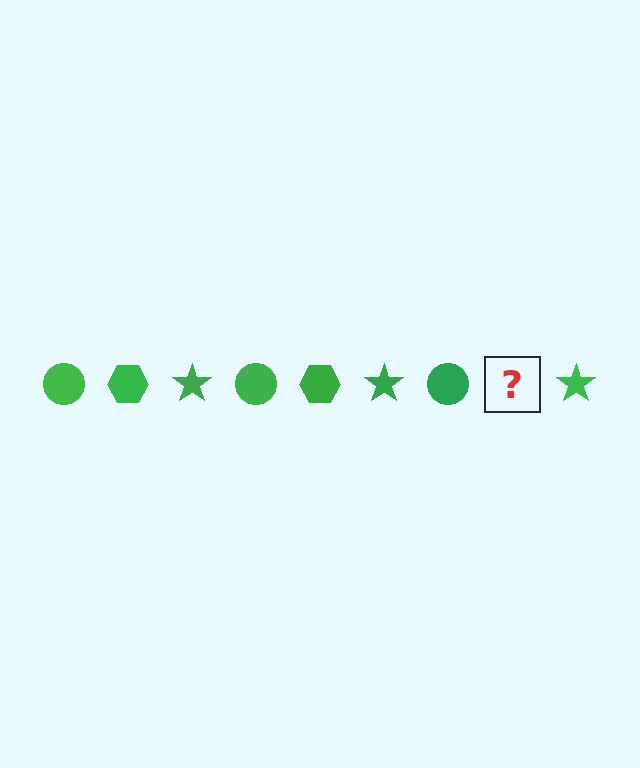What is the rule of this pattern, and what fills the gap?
The rule is that the pattern cycles through circle, hexagon, star shapes in green. The gap should be filled with a green hexagon.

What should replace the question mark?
The question mark should be replaced with a green hexagon.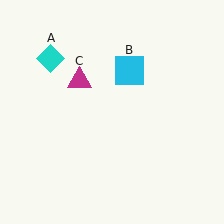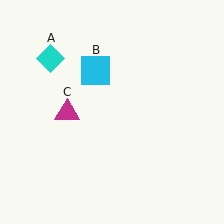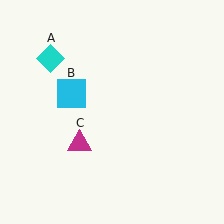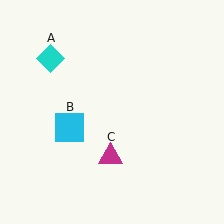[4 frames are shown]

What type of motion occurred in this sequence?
The cyan square (object B), magenta triangle (object C) rotated counterclockwise around the center of the scene.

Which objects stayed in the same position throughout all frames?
Cyan diamond (object A) remained stationary.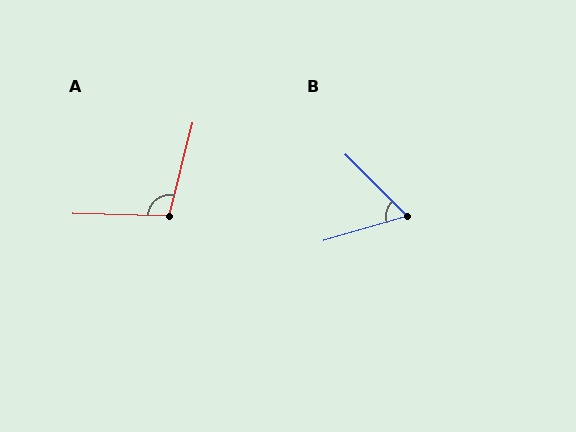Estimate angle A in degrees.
Approximately 103 degrees.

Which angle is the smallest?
B, at approximately 61 degrees.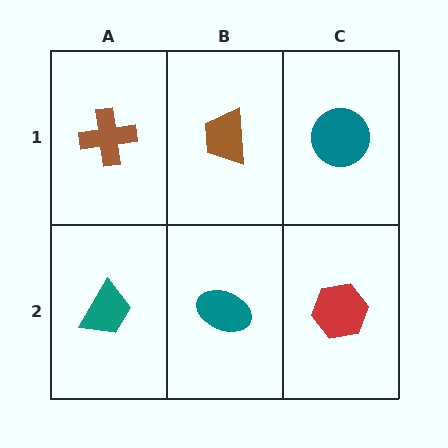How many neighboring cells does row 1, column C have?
2.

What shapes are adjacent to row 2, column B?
A brown trapezoid (row 1, column B), a teal trapezoid (row 2, column A), a red hexagon (row 2, column C).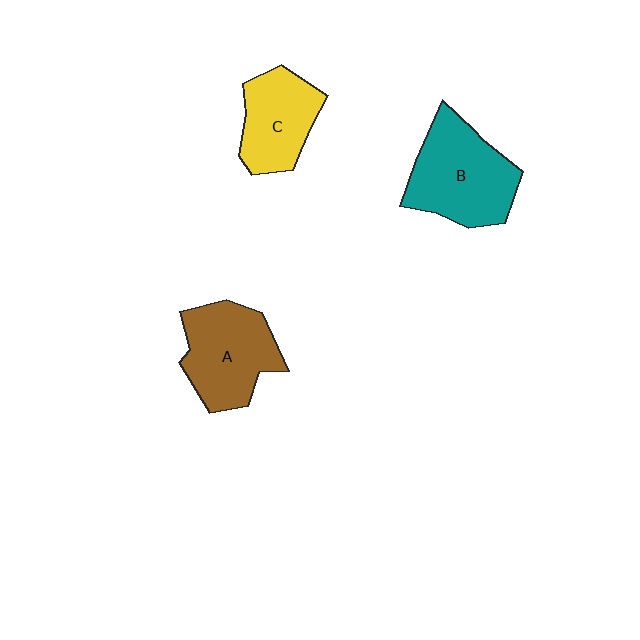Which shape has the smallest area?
Shape C (yellow).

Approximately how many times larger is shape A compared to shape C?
Approximately 1.2 times.